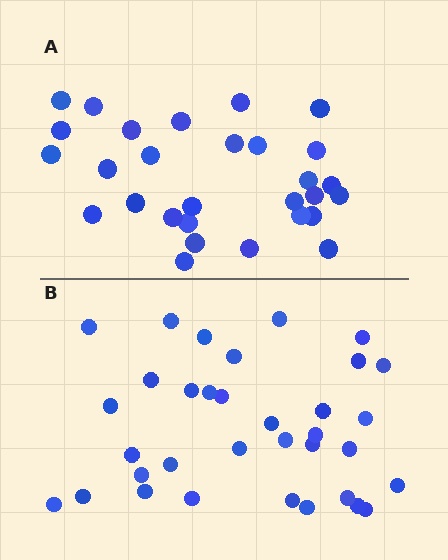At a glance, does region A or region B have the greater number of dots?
Region B (the bottom region) has more dots.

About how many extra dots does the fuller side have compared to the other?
Region B has about 5 more dots than region A.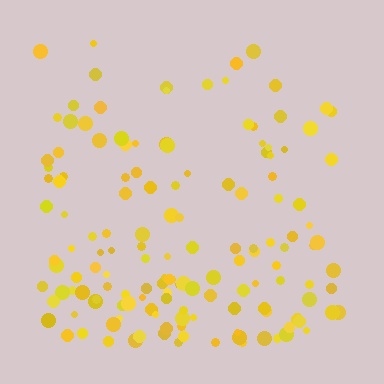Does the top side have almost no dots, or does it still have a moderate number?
Still a moderate number, just noticeably fewer than the bottom.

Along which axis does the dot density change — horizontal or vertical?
Vertical.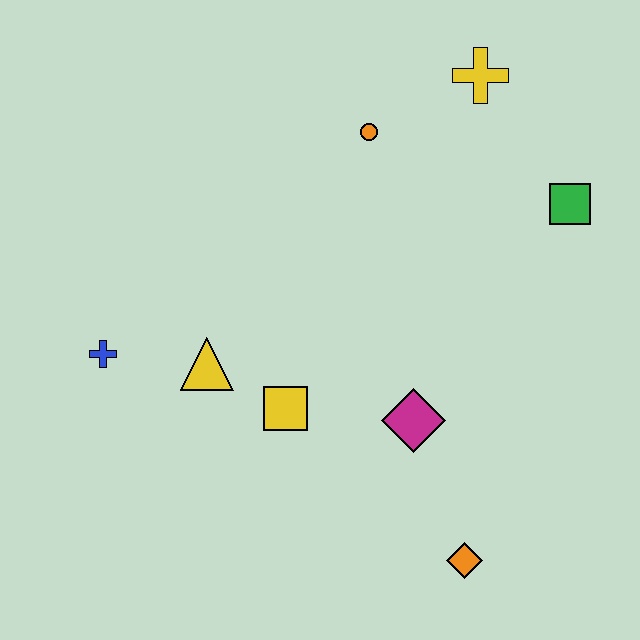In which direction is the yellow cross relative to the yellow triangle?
The yellow cross is above the yellow triangle.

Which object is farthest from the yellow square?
The yellow cross is farthest from the yellow square.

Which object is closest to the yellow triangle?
The yellow square is closest to the yellow triangle.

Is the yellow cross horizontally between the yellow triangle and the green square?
Yes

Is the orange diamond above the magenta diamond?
No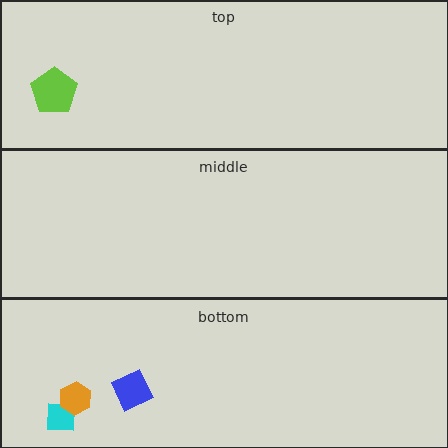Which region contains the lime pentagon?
The top region.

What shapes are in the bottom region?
The cyan square, the orange hexagon, the blue square.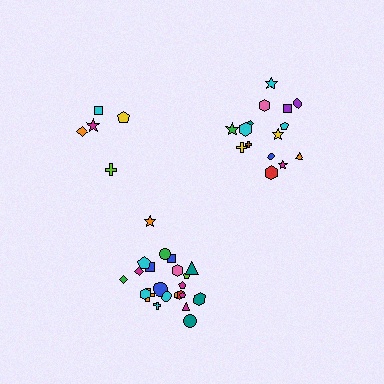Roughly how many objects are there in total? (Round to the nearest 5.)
Roughly 40 objects in total.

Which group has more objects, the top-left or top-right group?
The top-right group.